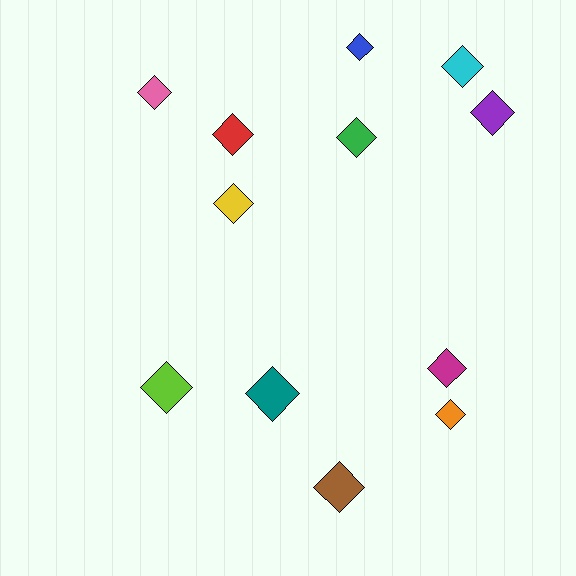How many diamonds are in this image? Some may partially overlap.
There are 12 diamonds.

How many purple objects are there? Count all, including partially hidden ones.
There is 1 purple object.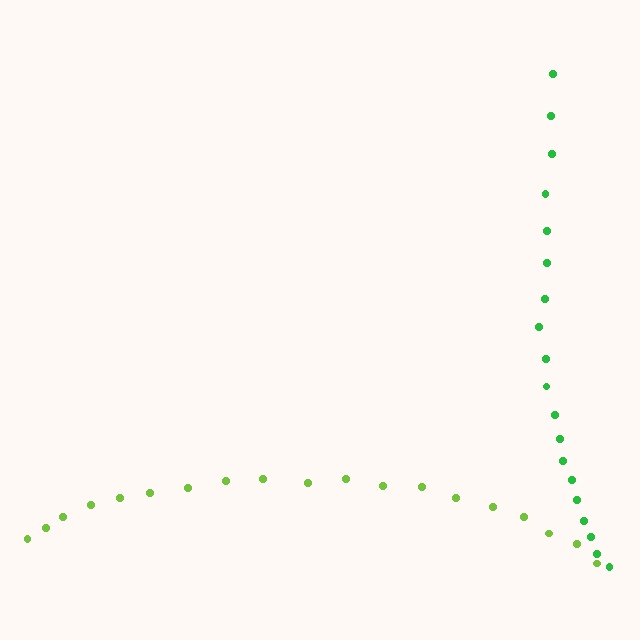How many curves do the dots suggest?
There are 2 distinct paths.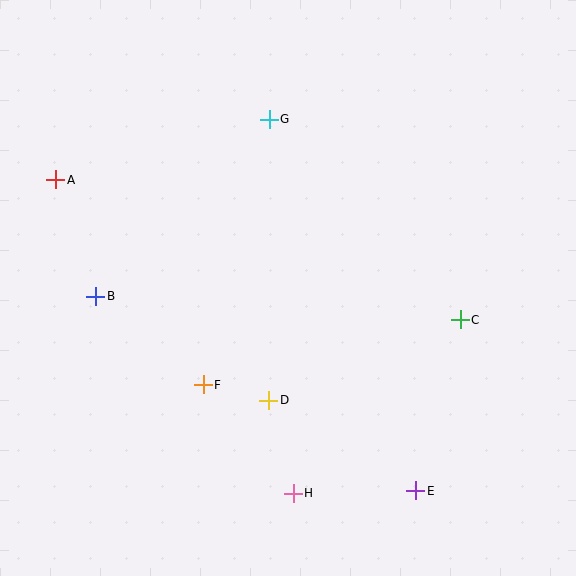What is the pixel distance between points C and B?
The distance between C and B is 365 pixels.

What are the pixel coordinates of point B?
Point B is at (96, 296).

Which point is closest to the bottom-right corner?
Point E is closest to the bottom-right corner.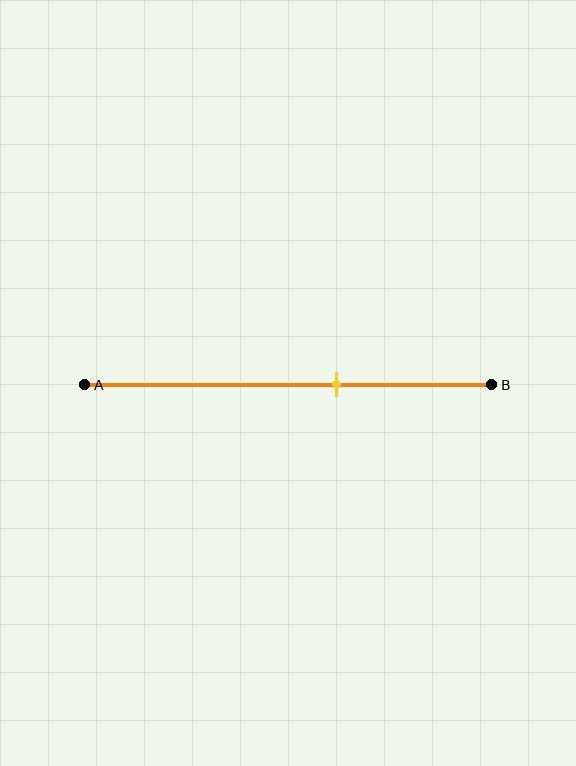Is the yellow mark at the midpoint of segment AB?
No, the mark is at about 60% from A, not at the 50% midpoint.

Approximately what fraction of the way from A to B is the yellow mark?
The yellow mark is approximately 60% of the way from A to B.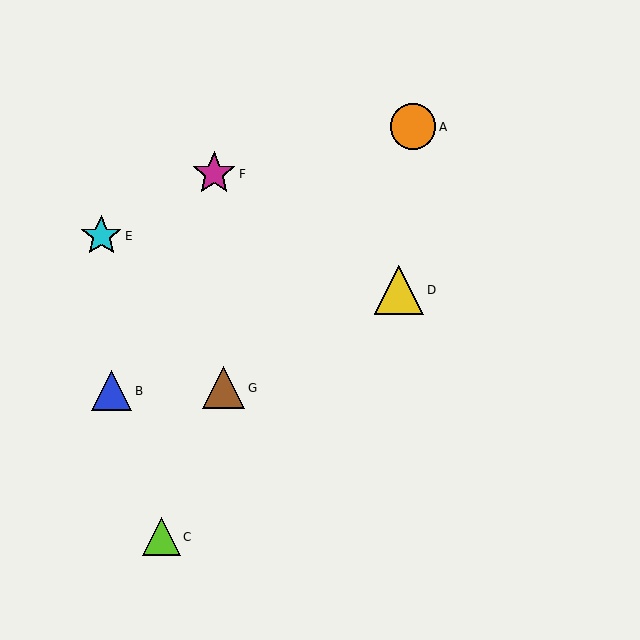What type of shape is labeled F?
Shape F is a magenta star.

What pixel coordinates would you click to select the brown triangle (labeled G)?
Click at (224, 388) to select the brown triangle G.